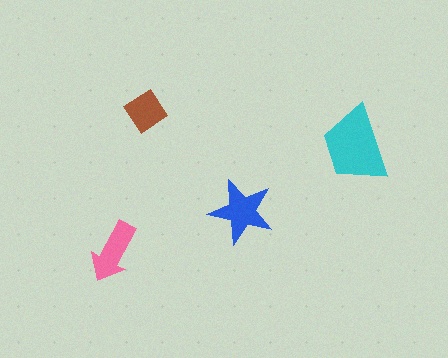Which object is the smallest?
The brown diamond.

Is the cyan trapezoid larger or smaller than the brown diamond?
Larger.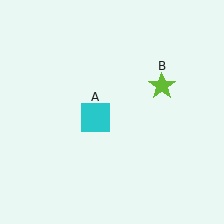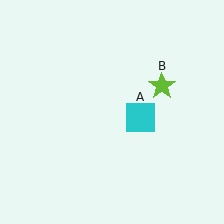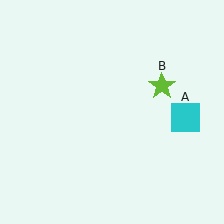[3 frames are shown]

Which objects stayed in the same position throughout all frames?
Lime star (object B) remained stationary.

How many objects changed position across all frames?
1 object changed position: cyan square (object A).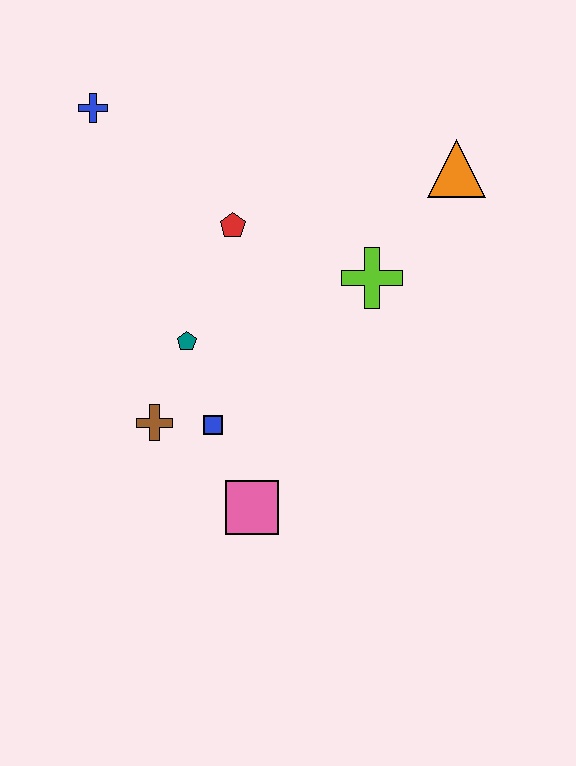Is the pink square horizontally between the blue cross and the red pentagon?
No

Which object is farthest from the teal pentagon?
The orange triangle is farthest from the teal pentagon.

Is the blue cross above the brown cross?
Yes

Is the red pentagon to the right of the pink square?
No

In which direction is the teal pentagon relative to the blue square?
The teal pentagon is above the blue square.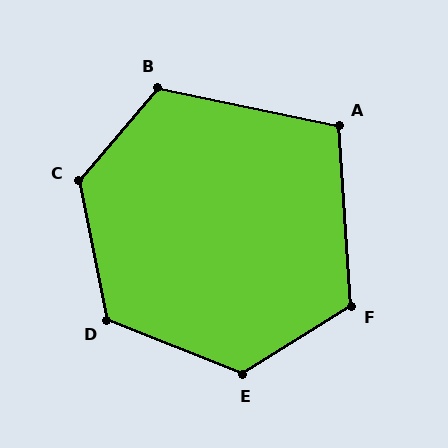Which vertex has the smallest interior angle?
A, at approximately 106 degrees.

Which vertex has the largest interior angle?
C, at approximately 128 degrees.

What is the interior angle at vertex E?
Approximately 126 degrees (obtuse).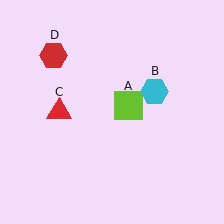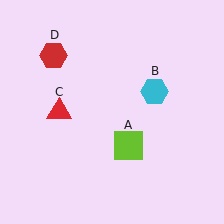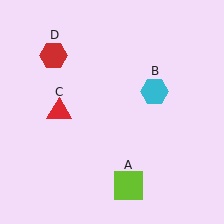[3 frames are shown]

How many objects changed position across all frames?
1 object changed position: lime square (object A).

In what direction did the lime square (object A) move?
The lime square (object A) moved down.